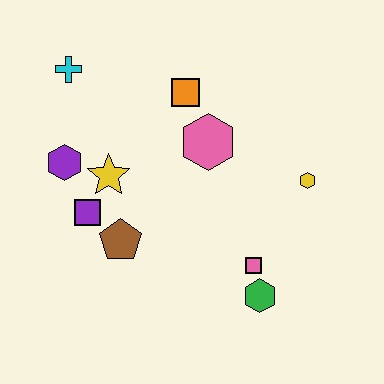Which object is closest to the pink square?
The green hexagon is closest to the pink square.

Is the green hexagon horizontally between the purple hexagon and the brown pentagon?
No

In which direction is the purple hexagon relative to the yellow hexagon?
The purple hexagon is to the left of the yellow hexagon.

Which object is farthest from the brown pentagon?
The yellow hexagon is farthest from the brown pentagon.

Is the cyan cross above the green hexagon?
Yes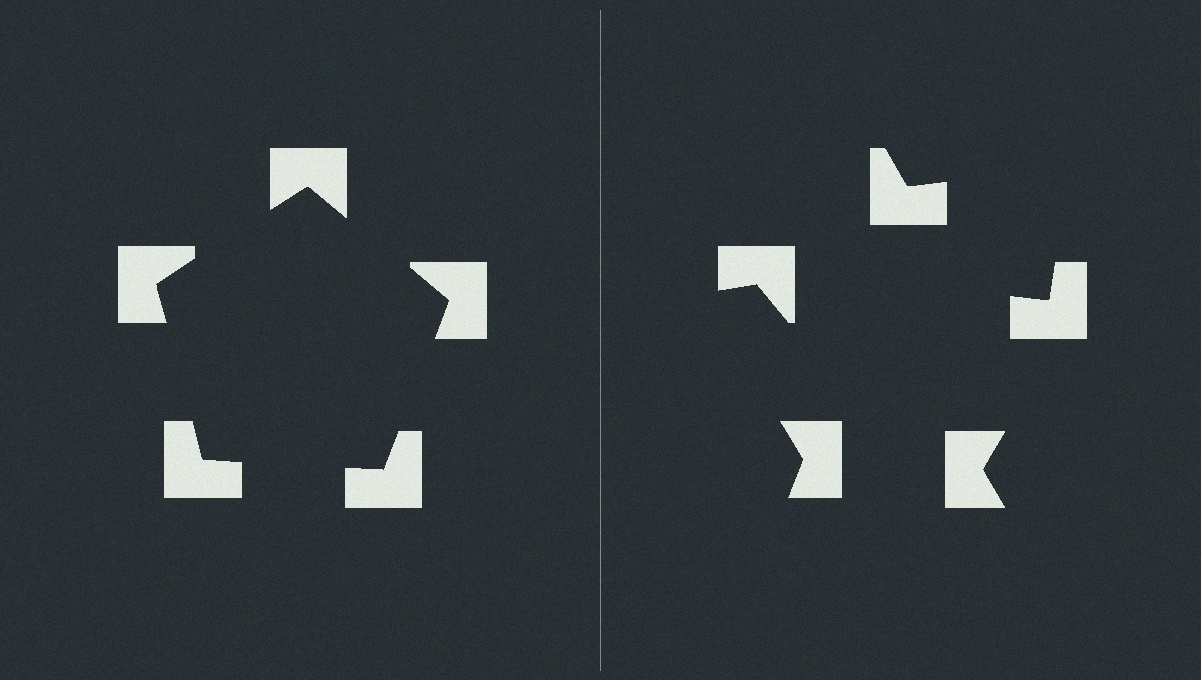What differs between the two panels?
The notched squares are positioned identically on both sides; only the wedge orientations differ. On the left they align to a pentagon; on the right they are misaligned.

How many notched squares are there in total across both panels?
10 — 5 on each side.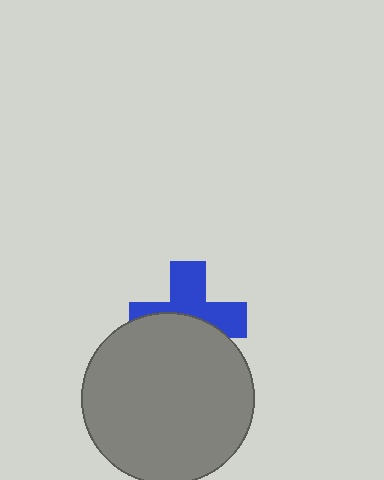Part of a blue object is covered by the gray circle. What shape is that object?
It is a cross.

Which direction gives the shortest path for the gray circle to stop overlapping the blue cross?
Moving down gives the shortest separation.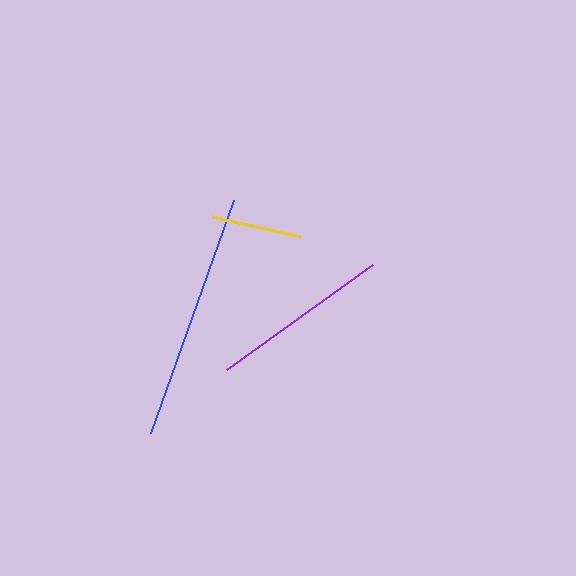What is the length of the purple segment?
The purple segment is approximately 179 pixels long.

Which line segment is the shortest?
The yellow line is the shortest at approximately 91 pixels.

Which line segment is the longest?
The blue line is the longest at approximately 247 pixels.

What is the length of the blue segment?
The blue segment is approximately 247 pixels long.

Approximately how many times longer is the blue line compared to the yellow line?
The blue line is approximately 2.7 times the length of the yellow line.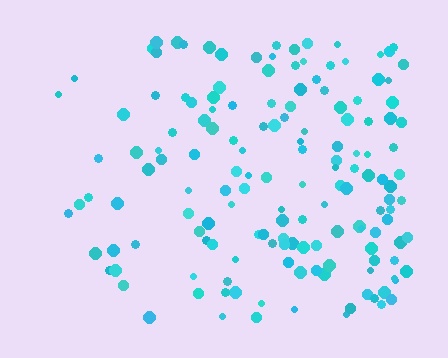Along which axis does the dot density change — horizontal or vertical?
Horizontal.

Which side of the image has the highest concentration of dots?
The right.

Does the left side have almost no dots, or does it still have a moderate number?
Still a moderate number, just noticeably fewer than the right.